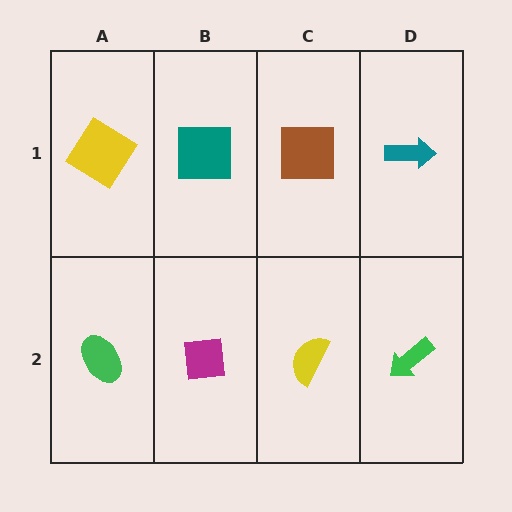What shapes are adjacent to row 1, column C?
A yellow semicircle (row 2, column C), a teal square (row 1, column B), a teal arrow (row 1, column D).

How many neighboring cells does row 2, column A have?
2.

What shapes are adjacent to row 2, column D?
A teal arrow (row 1, column D), a yellow semicircle (row 2, column C).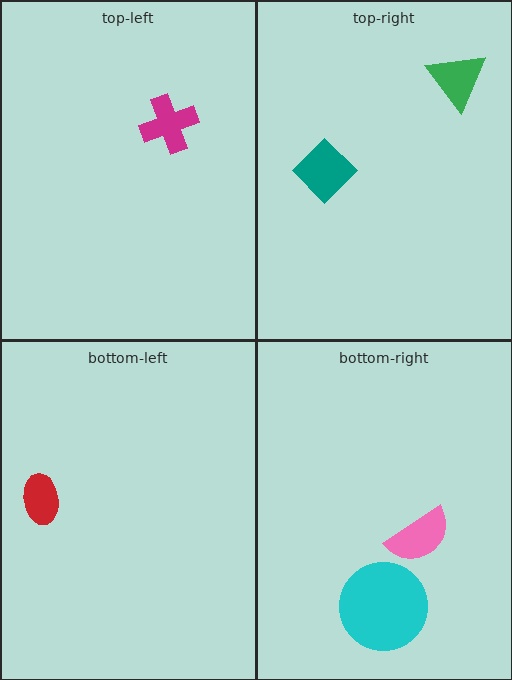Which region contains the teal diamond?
The top-right region.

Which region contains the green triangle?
The top-right region.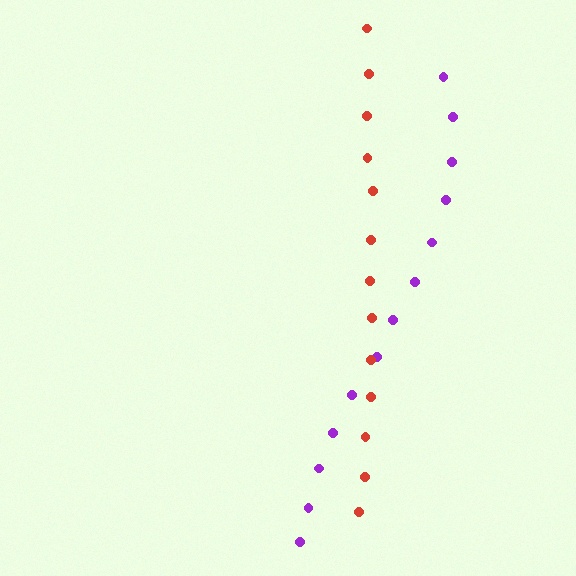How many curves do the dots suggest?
There are 2 distinct paths.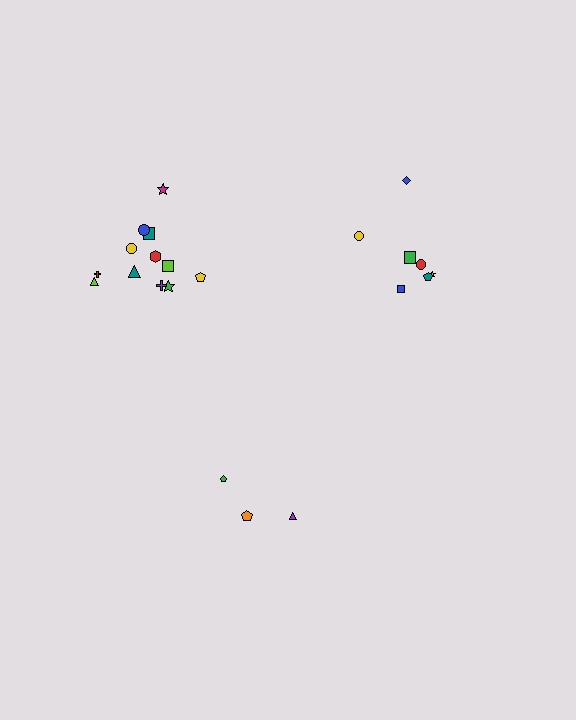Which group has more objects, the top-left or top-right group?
The top-left group.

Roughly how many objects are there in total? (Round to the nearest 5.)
Roughly 20 objects in total.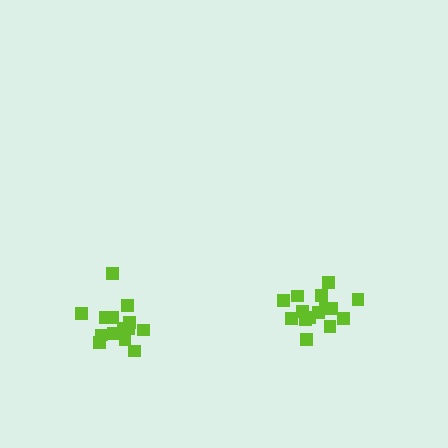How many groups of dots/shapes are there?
There are 2 groups.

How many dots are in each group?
Group 1: 15 dots, Group 2: 15 dots (30 total).